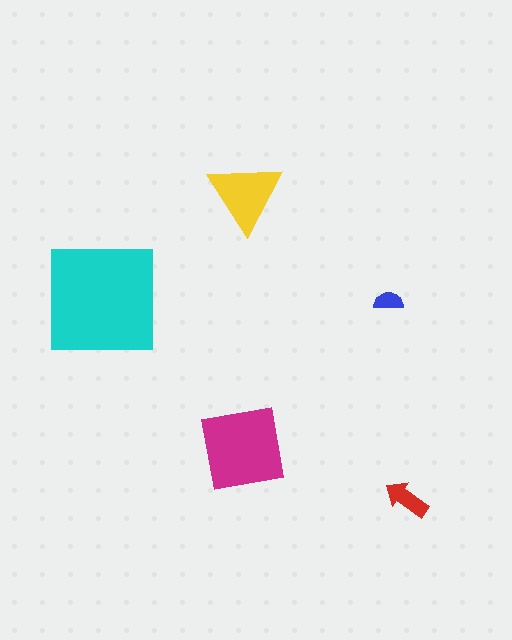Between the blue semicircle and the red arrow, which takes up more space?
The red arrow.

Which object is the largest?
The cyan square.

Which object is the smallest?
The blue semicircle.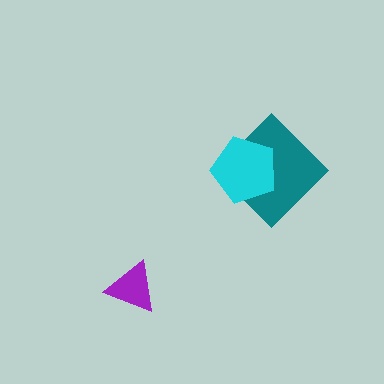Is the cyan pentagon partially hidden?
No, no other shape covers it.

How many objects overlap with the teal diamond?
1 object overlaps with the teal diamond.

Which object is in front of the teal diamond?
The cyan pentagon is in front of the teal diamond.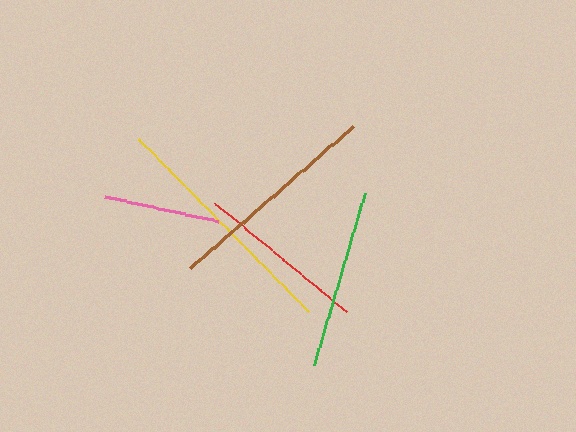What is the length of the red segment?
The red segment is approximately 171 pixels long.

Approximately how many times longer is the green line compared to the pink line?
The green line is approximately 1.6 times the length of the pink line.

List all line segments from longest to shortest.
From longest to shortest: yellow, brown, green, red, pink.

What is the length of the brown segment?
The brown segment is approximately 216 pixels long.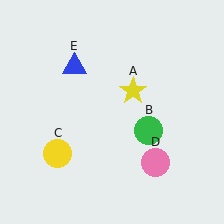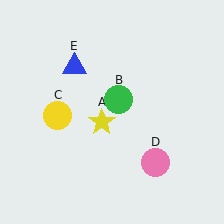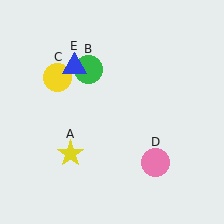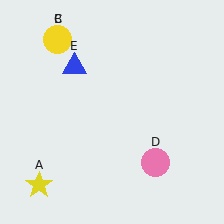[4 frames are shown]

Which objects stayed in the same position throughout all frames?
Pink circle (object D) and blue triangle (object E) remained stationary.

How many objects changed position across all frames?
3 objects changed position: yellow star (object A), green circle (object B), yellow circle (object C).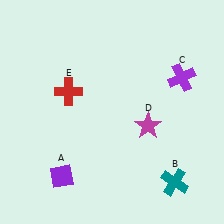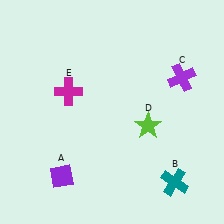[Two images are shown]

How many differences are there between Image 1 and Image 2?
There are 2 differences between the two images.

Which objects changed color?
D changed from magenta to lime. E changed from red to magenta.